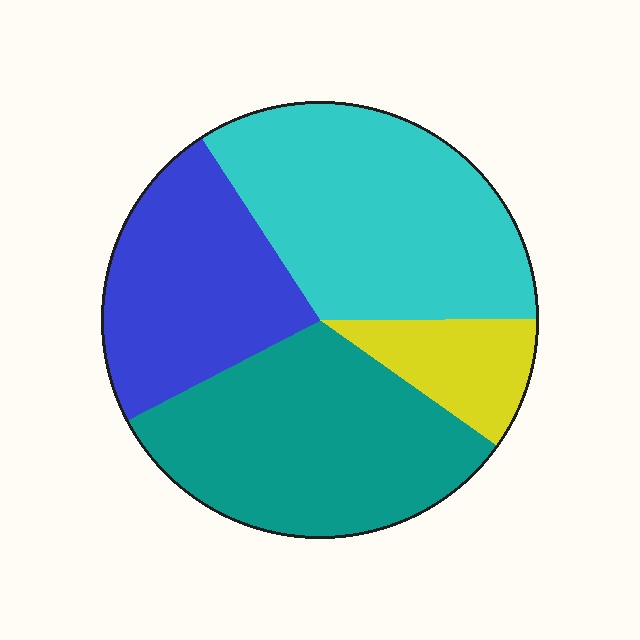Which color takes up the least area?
Yellow, at roughly 10%.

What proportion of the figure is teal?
Teal takes up about one third (1/3) of the figure.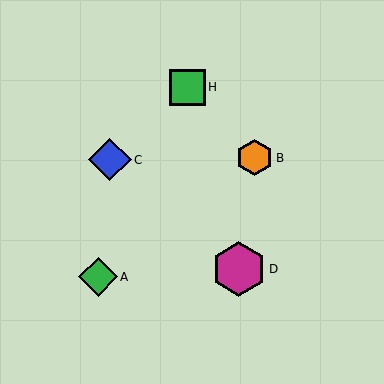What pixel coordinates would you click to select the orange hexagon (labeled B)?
Click at (255, 158) to select the orange hexagon B.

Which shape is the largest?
The magenta hexagon (labeled D) is the largest.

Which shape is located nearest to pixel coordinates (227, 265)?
The magenta hexagon (labeled D) at (239, 269) is nearest to that location.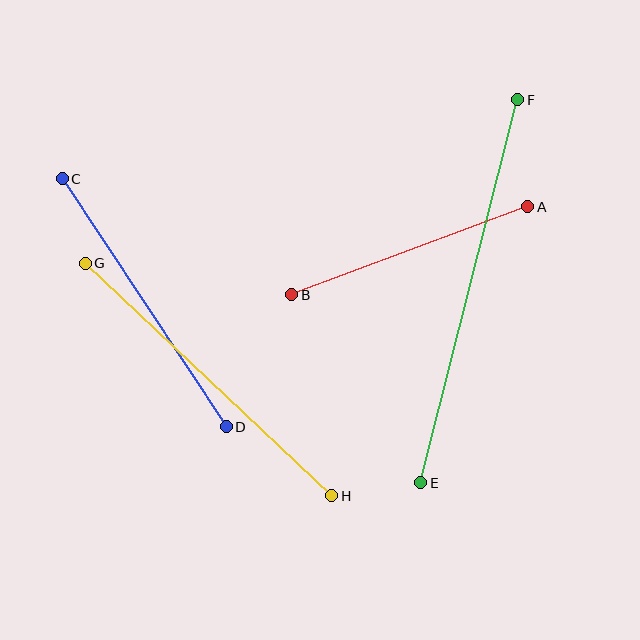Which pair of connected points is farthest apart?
Points E and F are farthest apart.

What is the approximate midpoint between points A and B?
The midpoint is at approximately (410, 251) pixels.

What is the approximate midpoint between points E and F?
The midpoint is at approximately (469, 291) pixels.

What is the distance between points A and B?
The distance is approximately 252 pixels.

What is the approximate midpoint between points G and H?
The midpoint is at approximately (209, 380) pixels.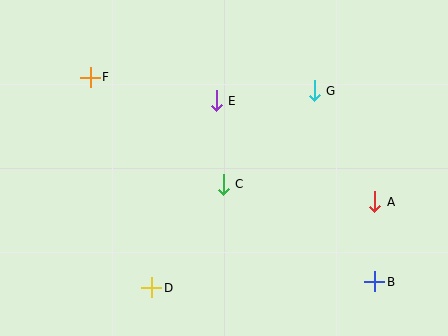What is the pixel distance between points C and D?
The distance between C and D is 126 pixels.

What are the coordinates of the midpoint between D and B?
The midpoint between D and B is at (263, 285).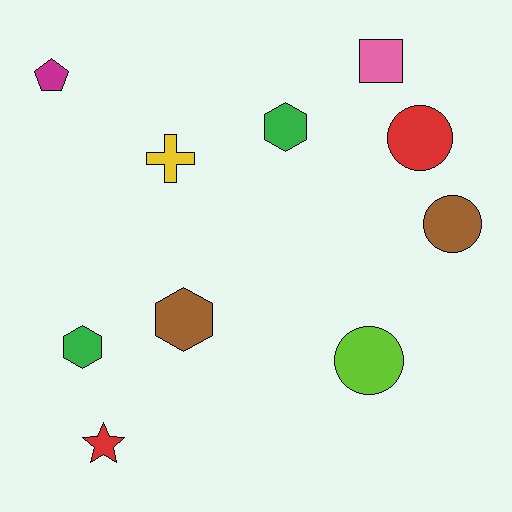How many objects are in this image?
There are 10 objects.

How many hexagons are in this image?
There are 3 hexagons.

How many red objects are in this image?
There are 2 red objects.